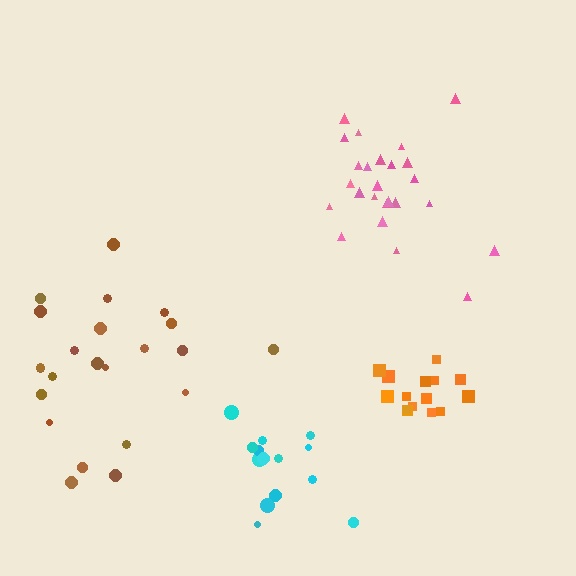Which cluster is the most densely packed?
Orange.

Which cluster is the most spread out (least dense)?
Brown.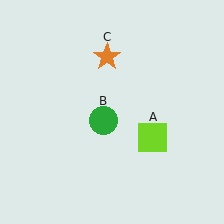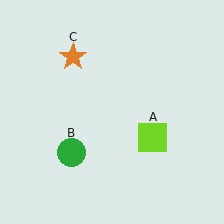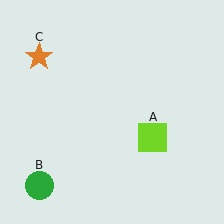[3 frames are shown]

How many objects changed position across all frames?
2 objects changed position: green circle (object B), orange star (object C).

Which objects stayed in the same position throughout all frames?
Lime square (object A) remained stationary.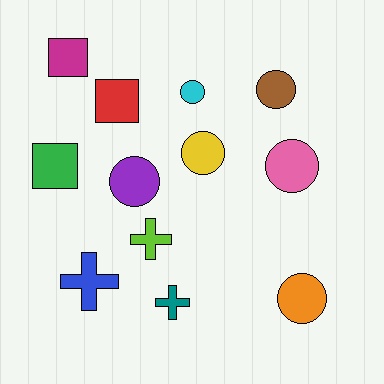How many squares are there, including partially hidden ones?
There are 3 squares.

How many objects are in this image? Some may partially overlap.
There are 12 objects.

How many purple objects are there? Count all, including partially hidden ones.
There is 1 purple object.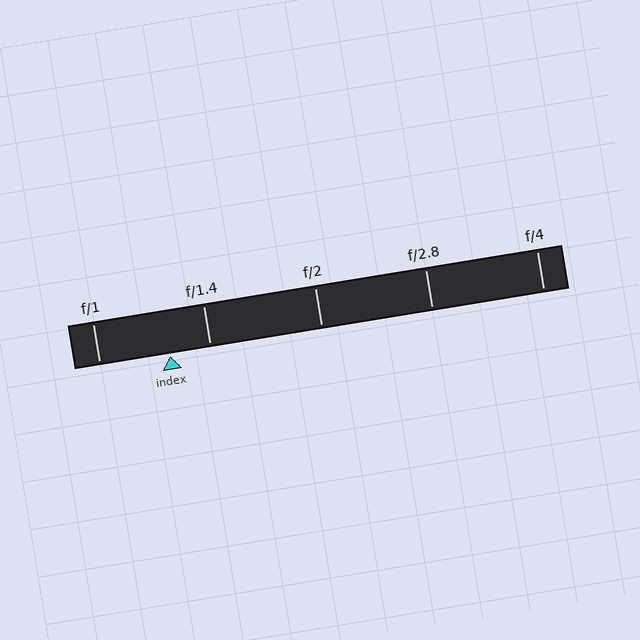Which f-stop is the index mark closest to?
The index mark is closest to f/1.4.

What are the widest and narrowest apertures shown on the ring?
The widest aperture shown is f/1 and the narrowest is f/4.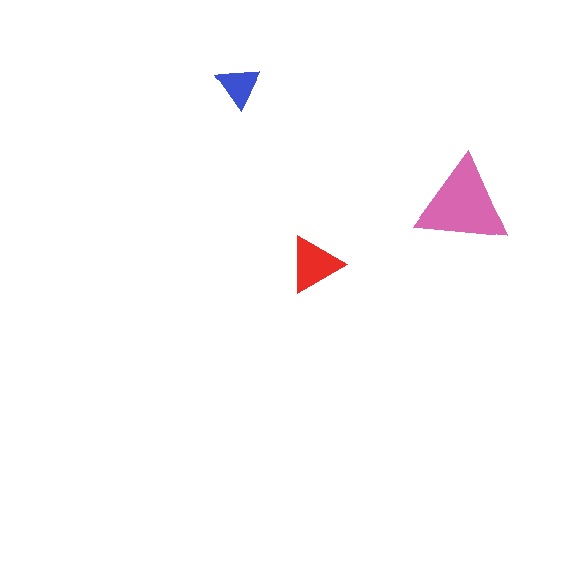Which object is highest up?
The blue triangle is topmost.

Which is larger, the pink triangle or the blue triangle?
The pink one.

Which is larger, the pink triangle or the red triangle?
The pink one.